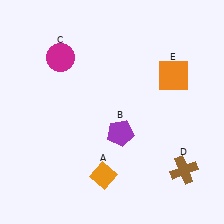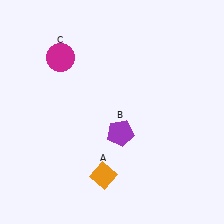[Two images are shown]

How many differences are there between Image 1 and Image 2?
There are 2 differences between the two images.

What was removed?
The orange square (E), the brown cross (D) were removed in Image 2.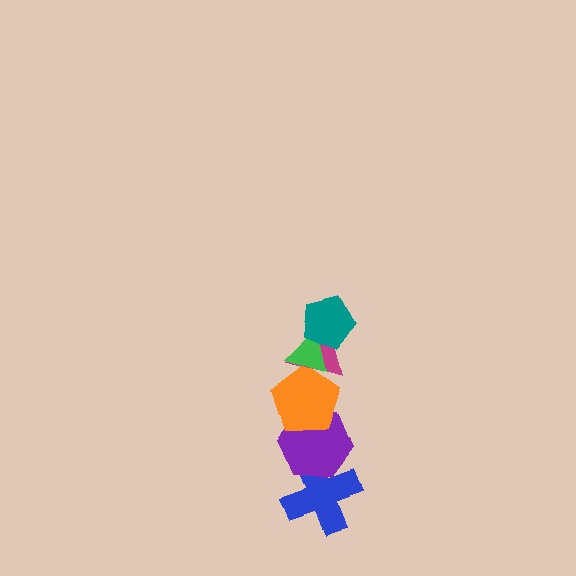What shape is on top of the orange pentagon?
The magenta triangle is on top of the orange pentagon.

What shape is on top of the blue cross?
The purple hexagon is on top of the blue cross.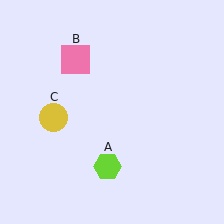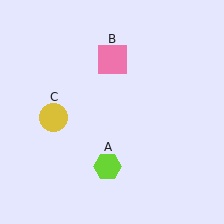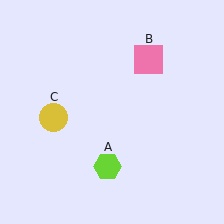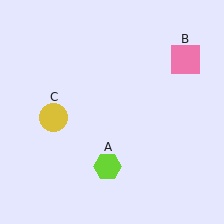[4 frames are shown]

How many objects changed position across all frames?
1 object changed position: pink square (object B).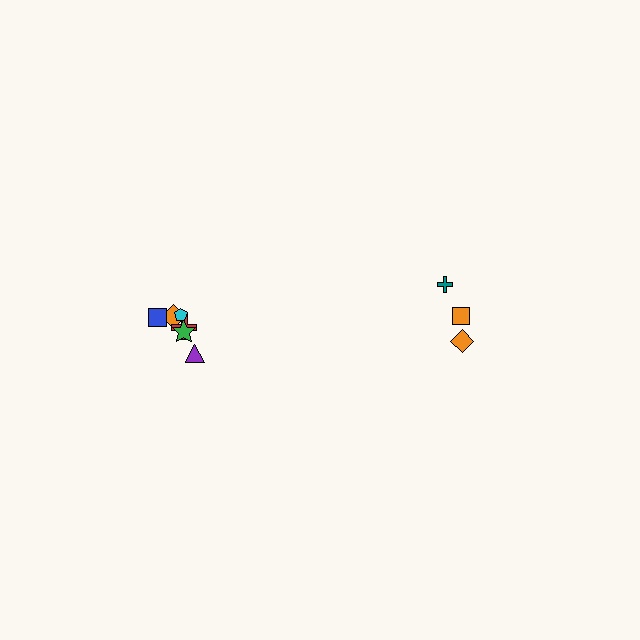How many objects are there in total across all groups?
There are 9 objects.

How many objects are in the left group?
There are 6 objects.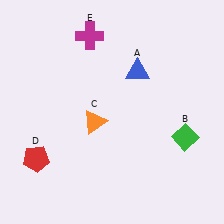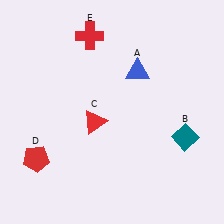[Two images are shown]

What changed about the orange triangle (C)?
In Image 1, C is orange. In Image 2, it changed to red.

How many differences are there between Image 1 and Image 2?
There are 3 differences between the two images.